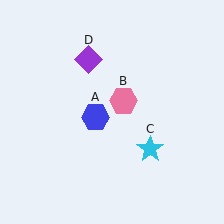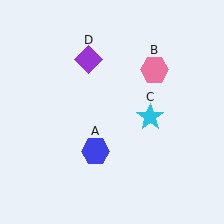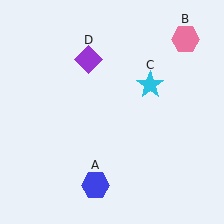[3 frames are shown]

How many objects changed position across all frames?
3 objects changed position: blue hexagon (object A), pink hexagon (object B), cyan star (object C).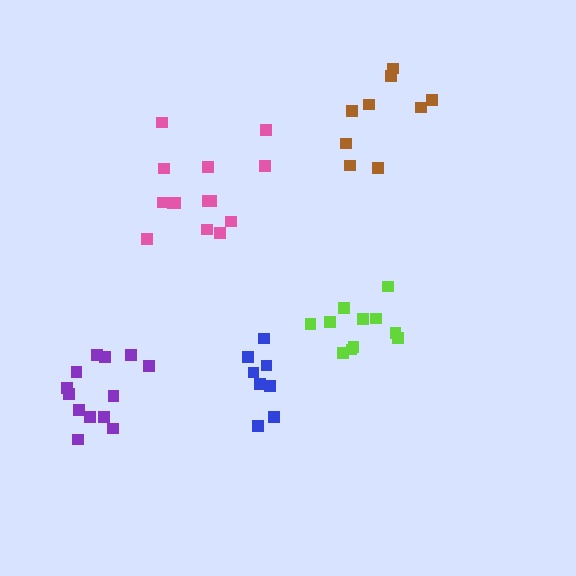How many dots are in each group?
Group 1: 9 dots, Group 2: 13 dots, Group 3: 14 dots, Group 4: 8 dots, Group 5: 11 dots (55 total).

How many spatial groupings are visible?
There are 5 spatial groupings.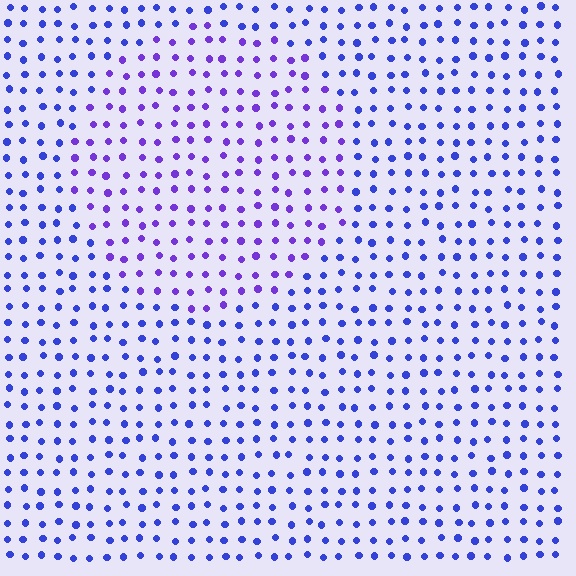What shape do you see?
I see a circle.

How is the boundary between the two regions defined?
The boundary is defined purely by a slight shift in hue (about 29 degrees). Spacing, size, and orientation are identical on both sides.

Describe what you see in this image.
The image is filled with small blue elements in a uniform arrangement. A circle-shaped region is visible where the elements are tinted to a slightly different hue, forming a subtle color boundary.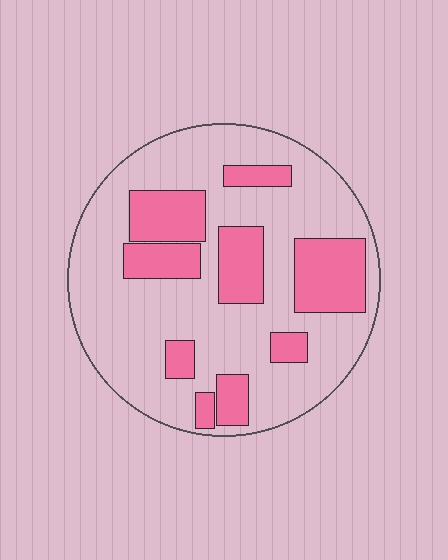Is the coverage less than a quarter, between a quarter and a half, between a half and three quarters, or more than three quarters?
Between a quarter and a half.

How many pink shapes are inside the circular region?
9.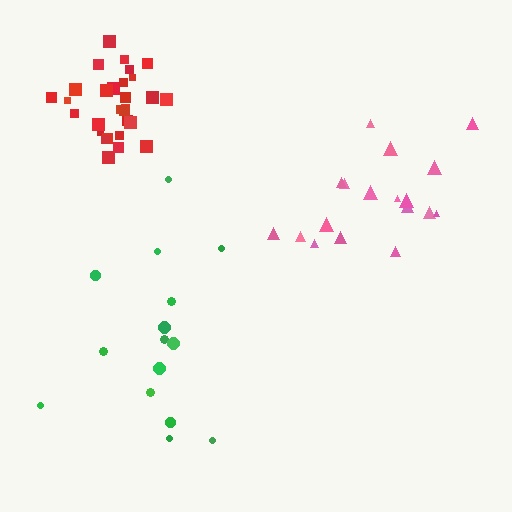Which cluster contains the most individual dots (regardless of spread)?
Red (29).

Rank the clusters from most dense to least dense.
red, pink, green.